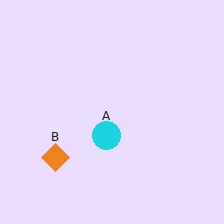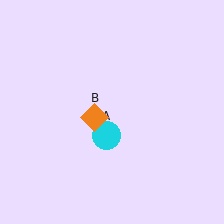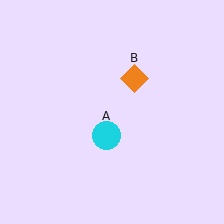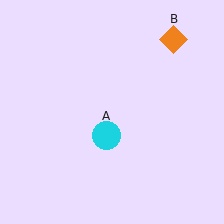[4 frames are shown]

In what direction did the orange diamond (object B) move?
The orange diamond (object B) moved up and to the right.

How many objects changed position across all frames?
1 object changed position: orange diamond (object B).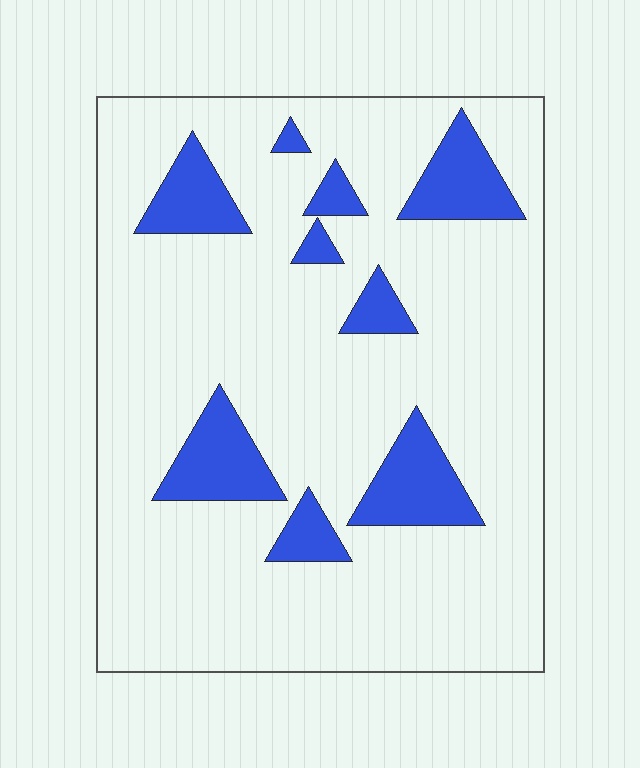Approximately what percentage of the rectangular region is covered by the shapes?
Approximately 15%.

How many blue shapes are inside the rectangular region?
9.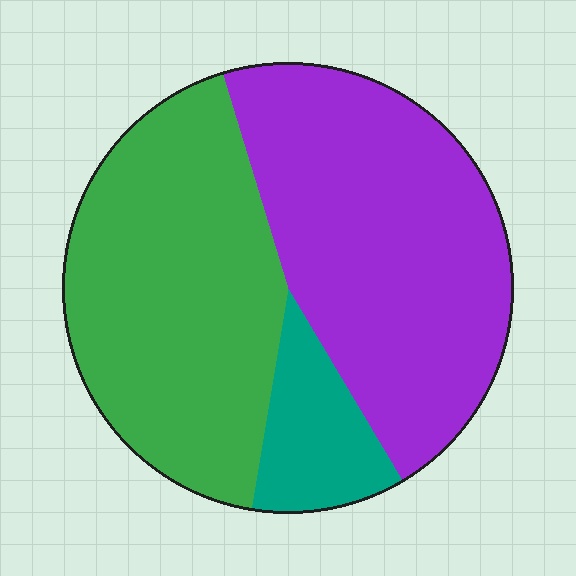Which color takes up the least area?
Teal, at roughly 10%.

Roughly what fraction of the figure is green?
Green takes up between a third and a half of the figure.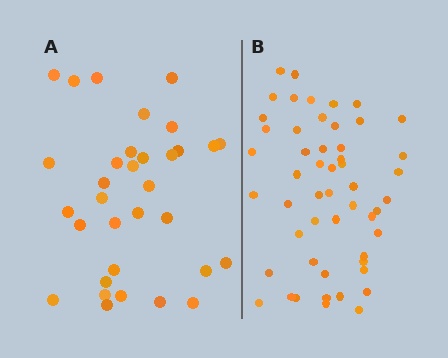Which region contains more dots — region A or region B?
Region B (the right region) has more dots.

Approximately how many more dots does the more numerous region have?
Region B has approximately 20 more dots than region A.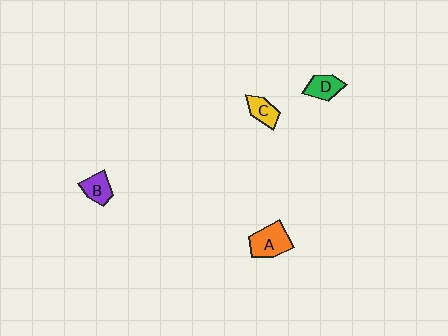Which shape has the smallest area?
Shape C (yellow).